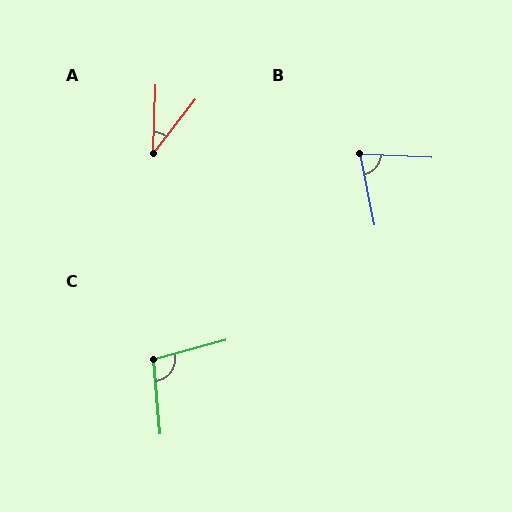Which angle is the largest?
C, at approximately 100 degrees.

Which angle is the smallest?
A, at approximately 36 degrees.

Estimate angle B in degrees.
Approximately 76 degrees.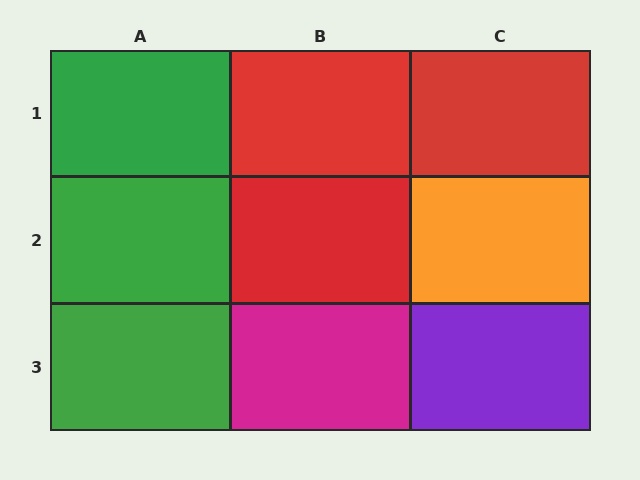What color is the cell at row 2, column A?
Green.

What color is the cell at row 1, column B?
Red.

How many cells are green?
3 cells are green.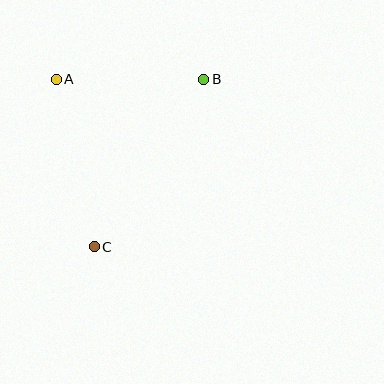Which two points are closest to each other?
Points A and B are closest to each other.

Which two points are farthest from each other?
Points B and C are farthest from each other.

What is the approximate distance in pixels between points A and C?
The distance between A and C is approximately 172 pixels.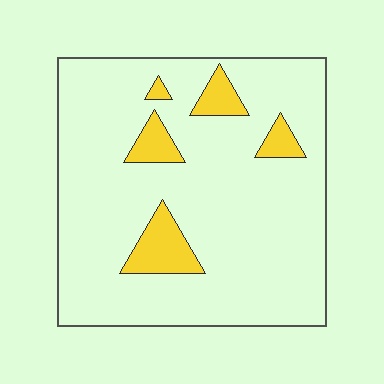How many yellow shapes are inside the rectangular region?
5.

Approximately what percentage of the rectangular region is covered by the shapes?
Approximately 10%.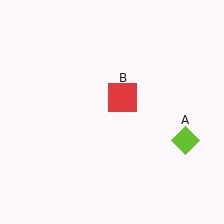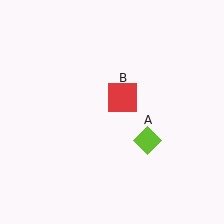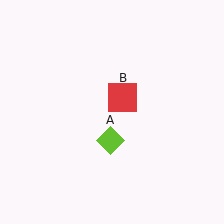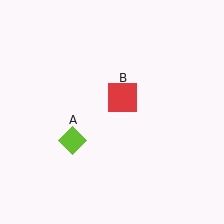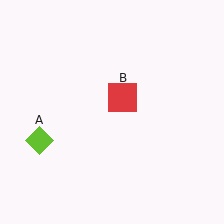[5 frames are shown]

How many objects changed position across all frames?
1 object changed position: lime diamond (object A).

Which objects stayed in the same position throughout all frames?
Red square (object B) remained stationary.